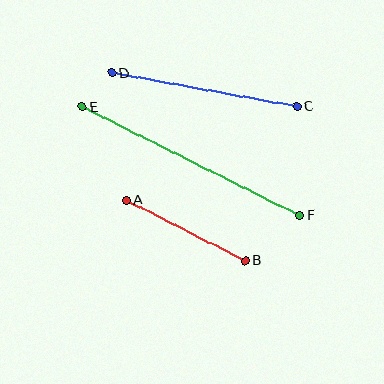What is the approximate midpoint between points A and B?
The midpoint is at approximately (186, 230) pixels.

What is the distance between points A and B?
The distance is approximately 134 pixels.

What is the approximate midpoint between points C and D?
The midpoint is at approximately (204, 90) pixels.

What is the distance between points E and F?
The distance is approximately 243 pixels.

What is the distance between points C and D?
The distance is approximately 188 pixels.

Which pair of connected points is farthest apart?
Points E and F are farthest apart.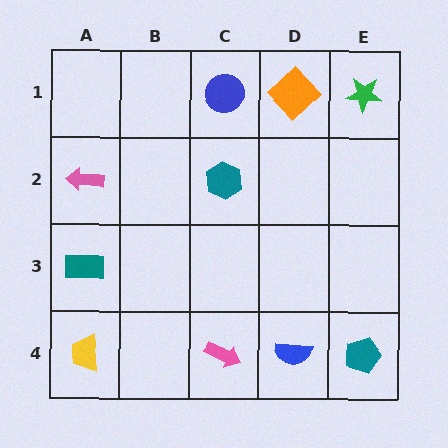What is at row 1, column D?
An orange diamond.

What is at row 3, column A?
A teal rectangle.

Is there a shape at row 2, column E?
No, that cell is empty.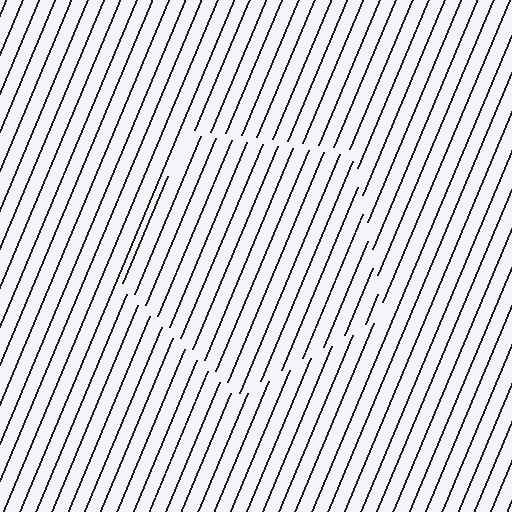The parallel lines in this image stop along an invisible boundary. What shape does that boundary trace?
An illusory pentagon. The interior of the shape contains the same grating, shifted by half a period — the contour is defined by the phase discontinuity where line-ends from the inner and outer gratings abut.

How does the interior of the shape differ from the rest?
The interior of the shape contains the same grating, shifted by half a period — the contour is defined by the phase discontinuity where line-ends from the inner and outer gratings abut.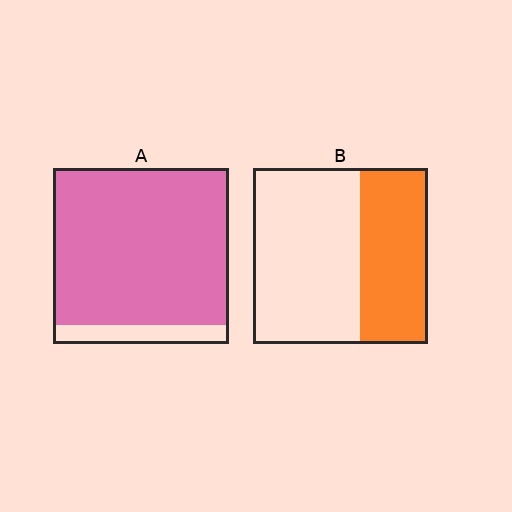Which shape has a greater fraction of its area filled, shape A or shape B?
Shape A.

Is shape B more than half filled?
No.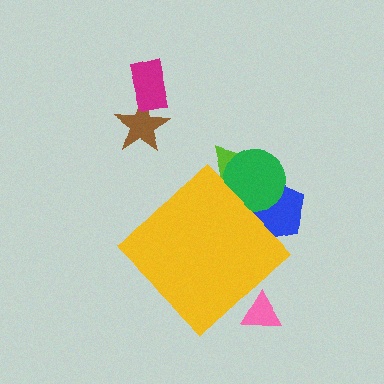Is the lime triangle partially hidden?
Yes, the lime triangle is partially hidden behind the yellow diamond.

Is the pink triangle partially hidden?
Yes, the pink triangle is partially hidden behind the yellow diamond.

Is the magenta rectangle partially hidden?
No, the magenta rectangle is fully visible.